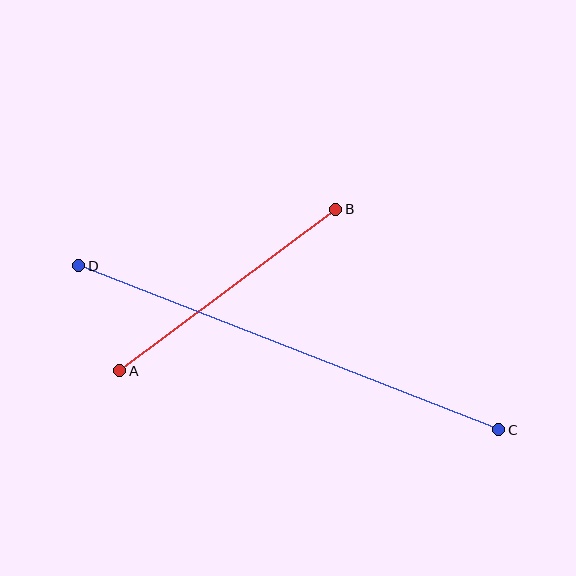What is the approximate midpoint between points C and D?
The midpoint is at approximately (289, 348) pixels.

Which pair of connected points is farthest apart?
Points C and D are farthest apart.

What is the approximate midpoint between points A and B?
The midpoint is at approximately (228, 290) pixels.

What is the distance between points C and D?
The distance is approximately 451 pixels.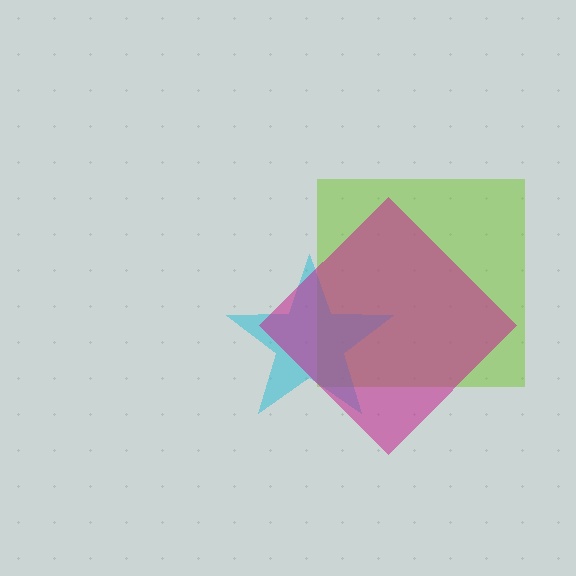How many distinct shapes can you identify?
There are 3 distinct shapes: a lime square, a cyan star, a magenta diamond.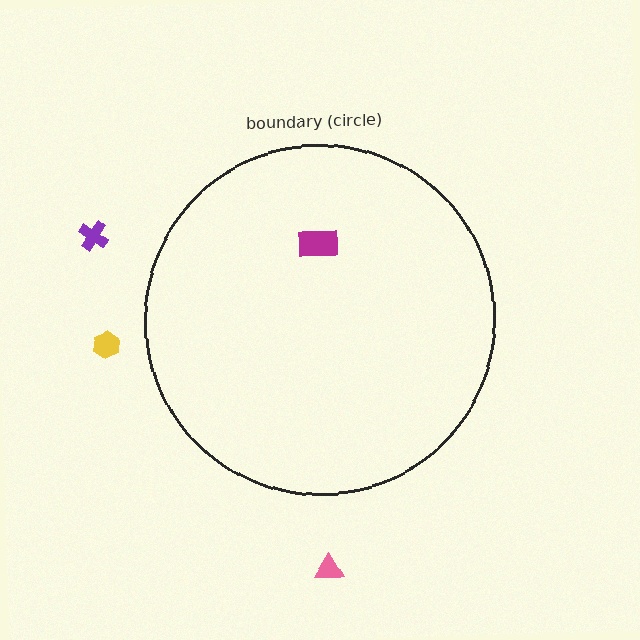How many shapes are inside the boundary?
1 inside, 3 outside.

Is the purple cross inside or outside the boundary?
Outside.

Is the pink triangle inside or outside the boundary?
Outside.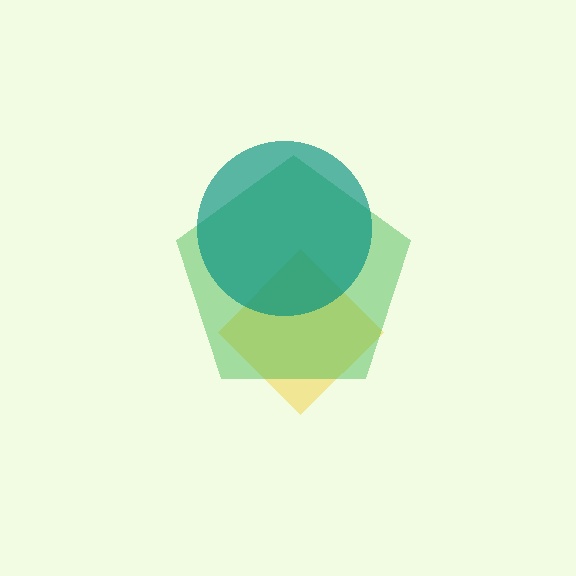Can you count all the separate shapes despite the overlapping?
Yes, there are 3 separate shapes.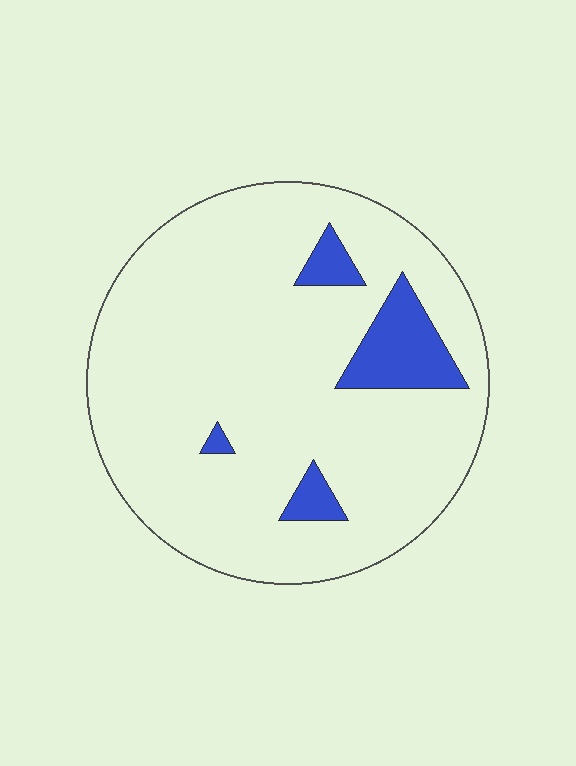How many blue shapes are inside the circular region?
4.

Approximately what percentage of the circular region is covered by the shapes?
Approximately 10%.